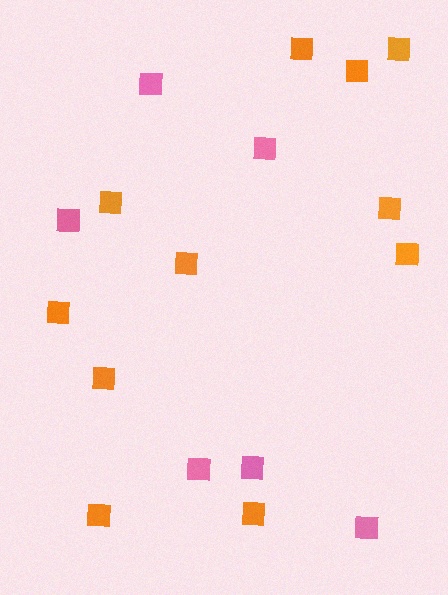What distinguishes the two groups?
There are 2 groups: one group of orange squares (11) and one group of pink squares (6).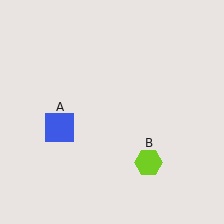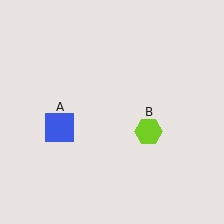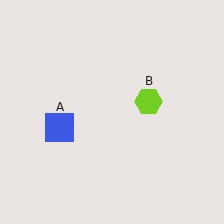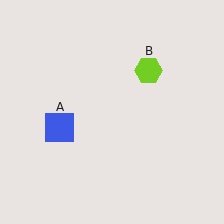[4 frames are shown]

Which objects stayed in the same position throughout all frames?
Blue square (object A) remained stationary.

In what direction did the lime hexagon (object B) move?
The lime hexagon (object B) moved up.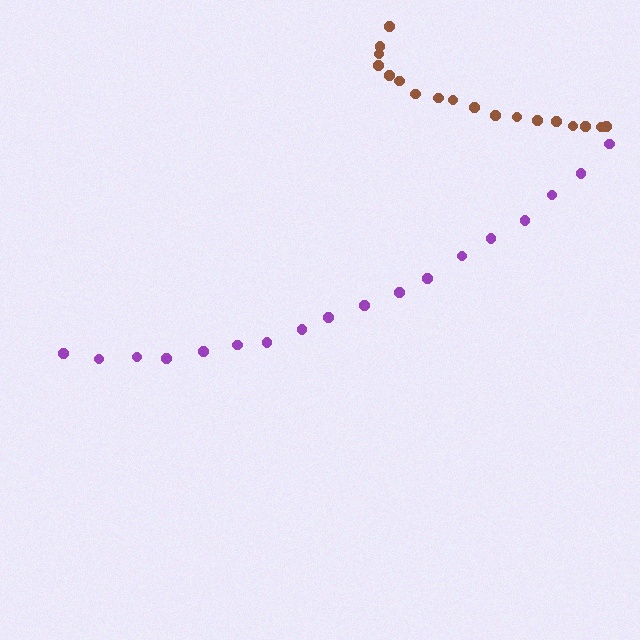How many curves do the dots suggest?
There are 2 distinct paths.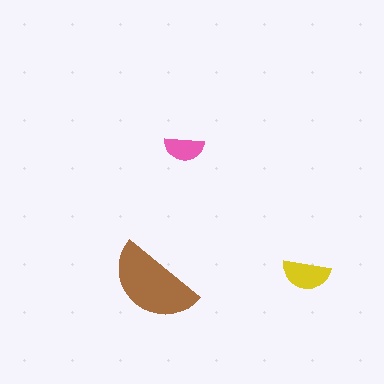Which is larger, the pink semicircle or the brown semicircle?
The brown one.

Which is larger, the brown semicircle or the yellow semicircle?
The brown one.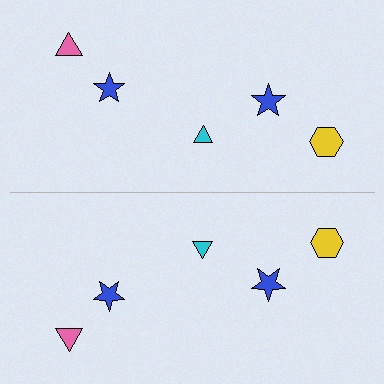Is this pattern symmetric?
Yes, this pattern has bilateral (reflection) symmetry.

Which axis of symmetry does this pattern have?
The pattern has a horizontal axis of symmetry running through the center of the image.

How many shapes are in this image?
There are 10 shapes in this image.